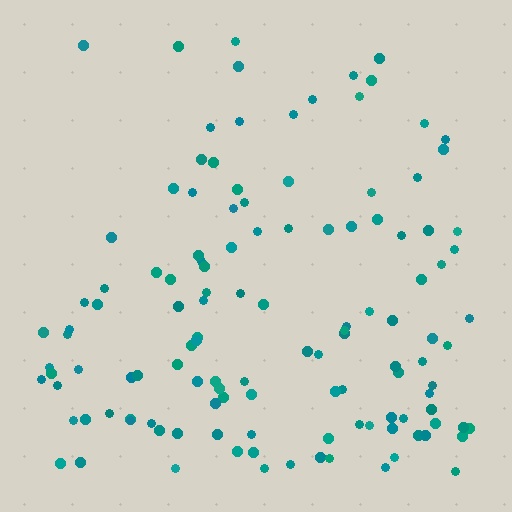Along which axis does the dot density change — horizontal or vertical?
Vertical.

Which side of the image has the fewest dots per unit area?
The top.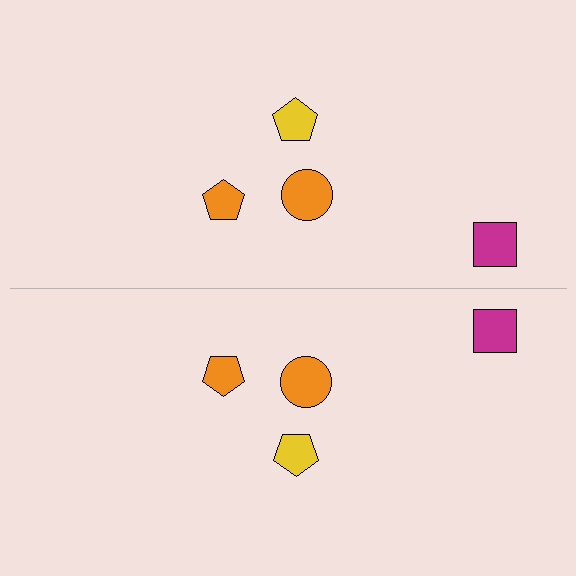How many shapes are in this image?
There are 8 shapes in this image.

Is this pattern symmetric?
Yes, this pattern has bilateral (reflection) symmetry.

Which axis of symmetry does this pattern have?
The pattern has a horizontal axis of symmetry running through the center of the image.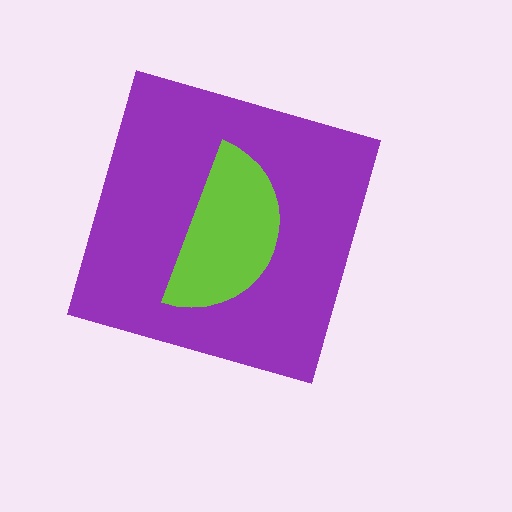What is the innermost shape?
The lime semicircle.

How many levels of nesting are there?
2.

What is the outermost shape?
The purple diamond.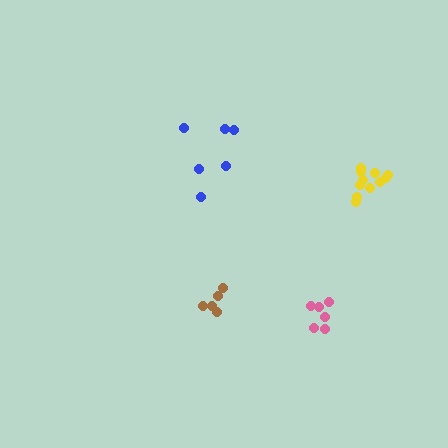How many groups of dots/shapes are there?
There are 4 groups.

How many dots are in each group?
Group 1: 11 dots, Group 2: 6 dots, Group 3: 6 dots, Group 4: 5 dots (28 total).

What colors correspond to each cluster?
The clusters are colored: yellow, blue, pink, brown.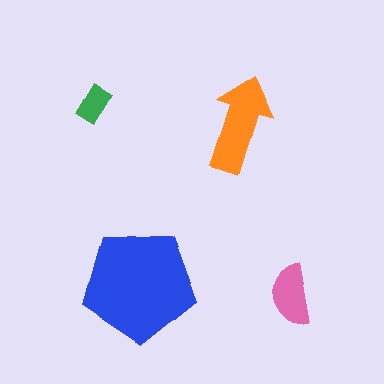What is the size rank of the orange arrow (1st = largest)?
2nd.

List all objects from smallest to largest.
The green rectangle, the pink semicircle, the orange arrow, the blue pentagon.